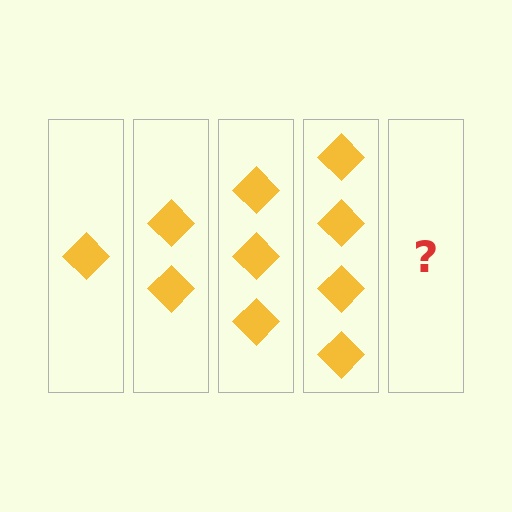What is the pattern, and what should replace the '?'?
The pattern is that each step adds one more diamond. The '?' should be 5 diamonds.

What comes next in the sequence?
The next element should be 5 diamonds.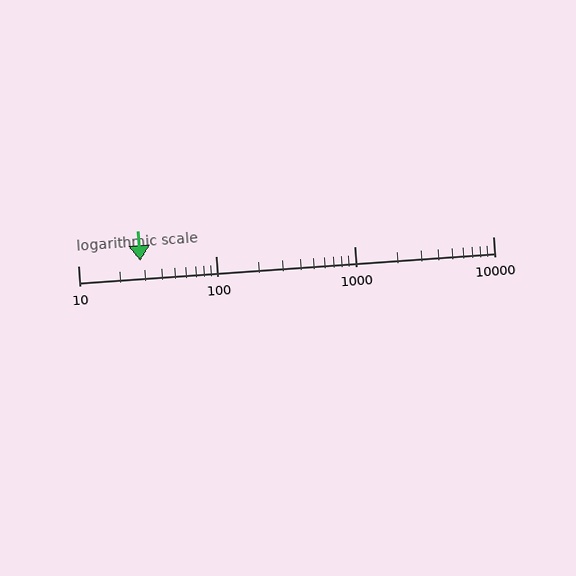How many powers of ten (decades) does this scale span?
The scale spans 3 decades, from 10 to 10000.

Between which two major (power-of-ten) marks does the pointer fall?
The pointer is between 10 and 100.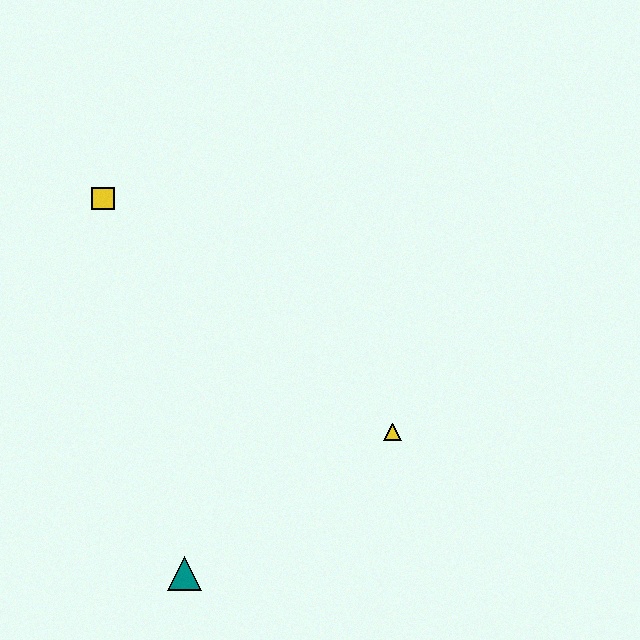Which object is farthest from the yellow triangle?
The yellow square is farthest from the yellow triangle.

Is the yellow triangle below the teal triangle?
No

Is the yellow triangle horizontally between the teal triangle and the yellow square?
No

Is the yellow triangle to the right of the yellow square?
Yes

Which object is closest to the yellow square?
The yellow triangle is closest to the yellow square.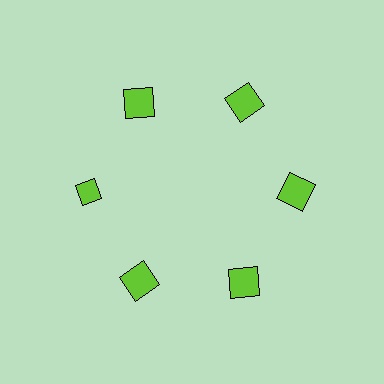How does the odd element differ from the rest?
It has a different shape: diamond instead of square.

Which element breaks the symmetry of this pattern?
The lime diamond at roughly the 9 o'clock position breaks the symmetry. All other shapes are lime squares.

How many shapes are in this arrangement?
There are 6 shapes arranged in a ring pattern.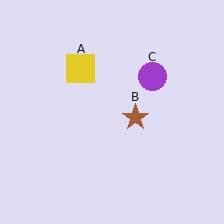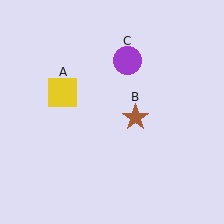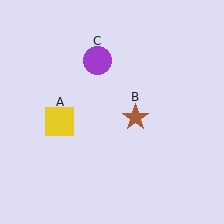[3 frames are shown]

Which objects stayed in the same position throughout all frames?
Brown star (object B) remained stationary.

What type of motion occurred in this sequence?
The yellow square (object A), purple circle (object C) rotated counterclockwise around the center of the scene.